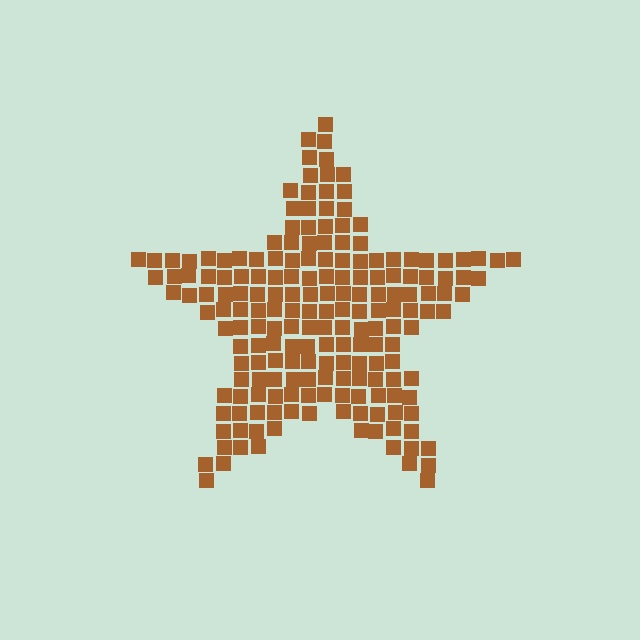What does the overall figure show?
The overall figure shows a star.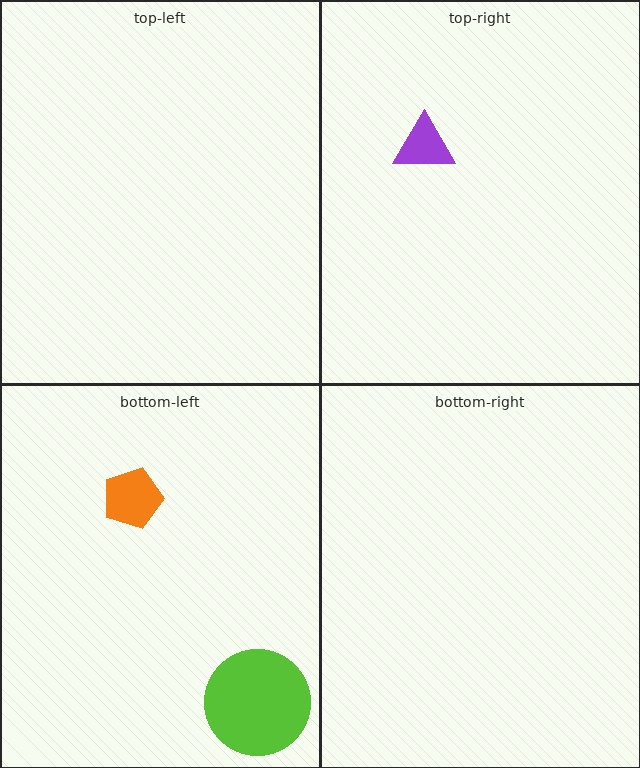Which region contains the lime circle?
The bottom-left region.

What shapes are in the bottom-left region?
The lime circle, the orange pentagon.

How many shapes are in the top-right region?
1.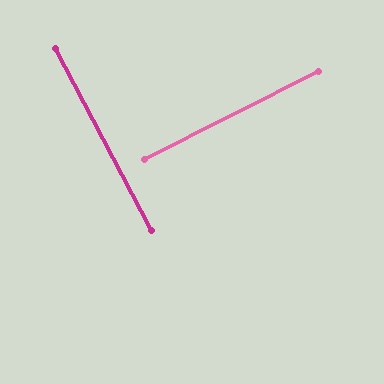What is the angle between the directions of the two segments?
Approximately 89 degrees.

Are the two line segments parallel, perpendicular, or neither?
Perpendicular — they meet at approximately 89°.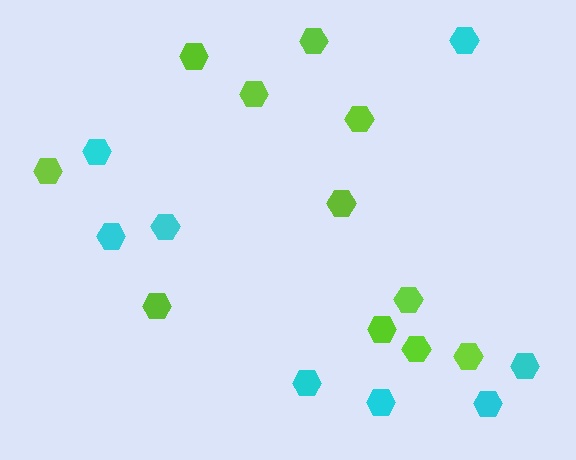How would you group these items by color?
There are 2 groups: one group of cyan hexagons (8) and one group of lime hexagons (11).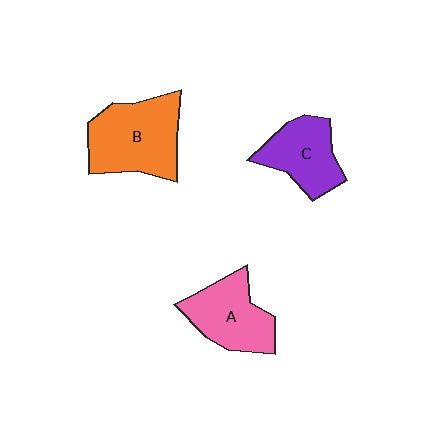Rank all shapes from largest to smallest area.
From largest to smallest: B (orange), A (pink), C (purple).